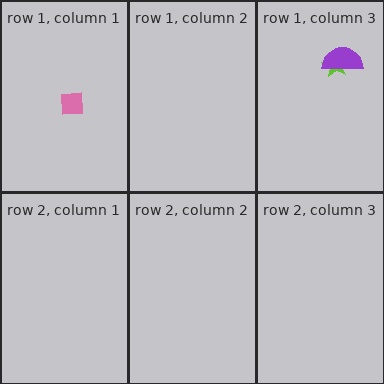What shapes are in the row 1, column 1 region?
The pink square.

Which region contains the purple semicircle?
The row 1, column 3 region.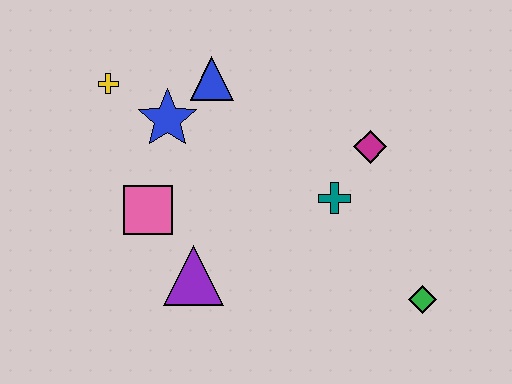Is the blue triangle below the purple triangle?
No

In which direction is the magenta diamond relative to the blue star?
The magenta diamond is to the right of the blue star.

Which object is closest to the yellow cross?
The blue star is closest to the yellow cross.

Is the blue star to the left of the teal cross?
Yes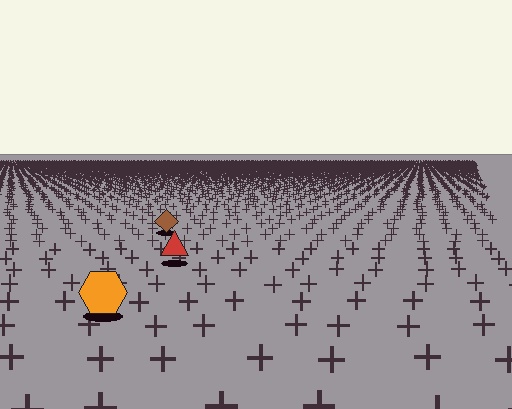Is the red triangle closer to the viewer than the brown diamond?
Yes. The red triangle is closer — you can tell from the texture gradient: the ground texture is coarser near it.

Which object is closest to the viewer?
The orange hexagon is closest. The texture marks near it are larger and more spread out.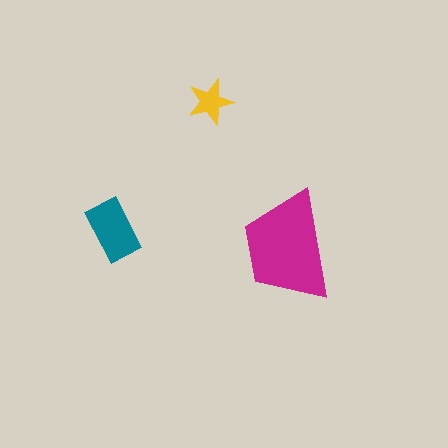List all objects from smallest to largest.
The yellow star, the teal rectangle, the magenta trapezoid.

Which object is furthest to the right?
The magenta trapezoid is rightmost.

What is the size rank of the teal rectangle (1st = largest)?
2nd.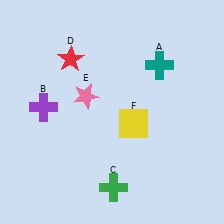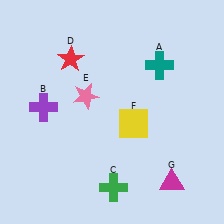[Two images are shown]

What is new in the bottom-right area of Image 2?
A magenta triangle (G) was added in the bottom-right area of Image 2.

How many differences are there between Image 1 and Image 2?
There is 1 difference between the two images.